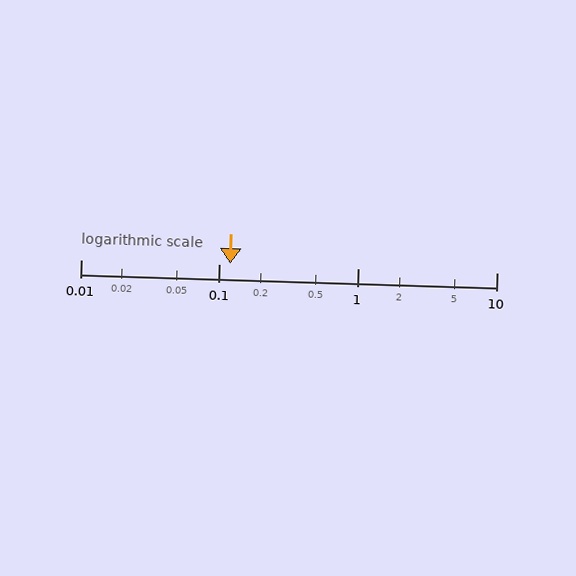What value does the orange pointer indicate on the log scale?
The pointer indicates approximately 0.12.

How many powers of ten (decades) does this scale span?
The scale spans 3 decades, from 0.01 to 10.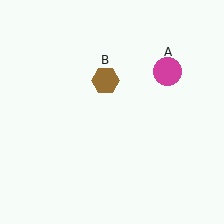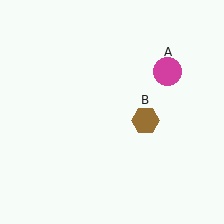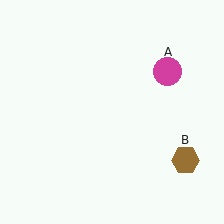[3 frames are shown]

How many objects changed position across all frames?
1 object changed position: brown hexagon (object B).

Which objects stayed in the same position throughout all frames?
Magenta circle (object A) remained stationary.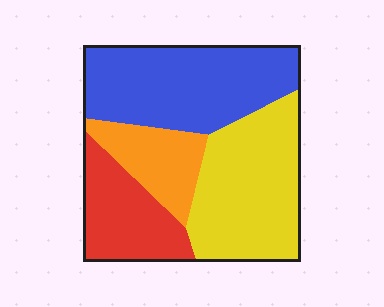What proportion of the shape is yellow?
Yellow takes up between a quarter and a half of the shape.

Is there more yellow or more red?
Yellow.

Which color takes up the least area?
Orange, at roughly 15%.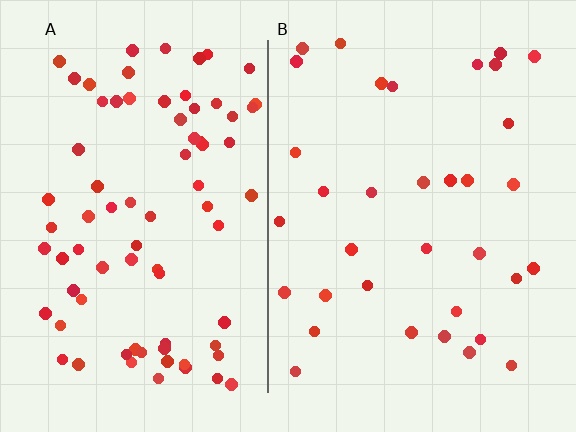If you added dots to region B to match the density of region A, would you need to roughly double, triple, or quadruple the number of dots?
Approximately double.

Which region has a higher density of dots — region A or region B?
A (the left).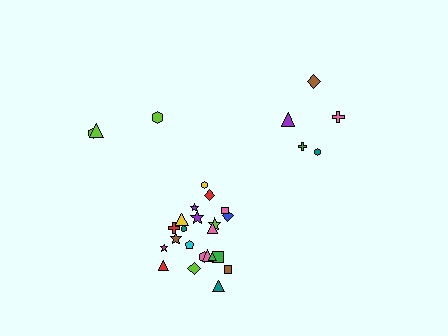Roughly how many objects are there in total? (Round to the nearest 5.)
Roughly 30 objects in total.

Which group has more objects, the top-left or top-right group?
The top-right group.